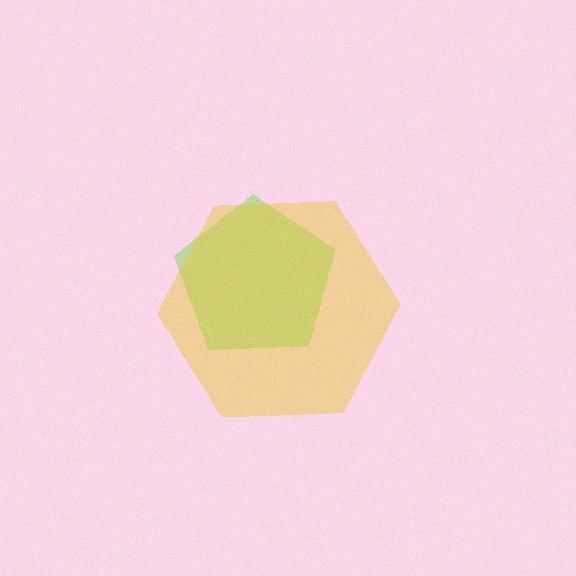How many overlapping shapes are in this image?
There are 2 overlapping shapes in the image.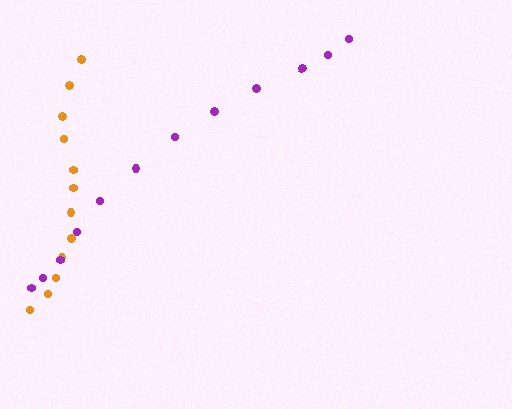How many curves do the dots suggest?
There are 2 distinct paths.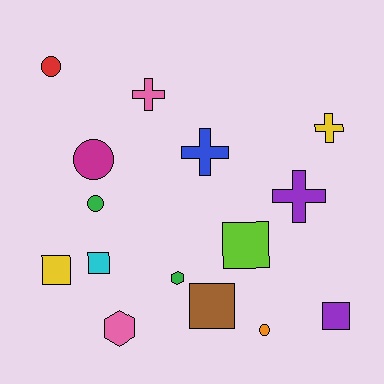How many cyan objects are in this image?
There is 1 cyan object.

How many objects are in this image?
There are 15 objects.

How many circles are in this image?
There are 4 circles.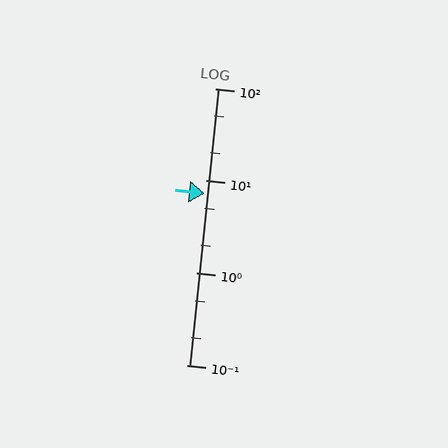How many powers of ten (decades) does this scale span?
The scale spans 3 decades, from 0.1 to 100.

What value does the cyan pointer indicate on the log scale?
The pointer indicates approximately 7.3.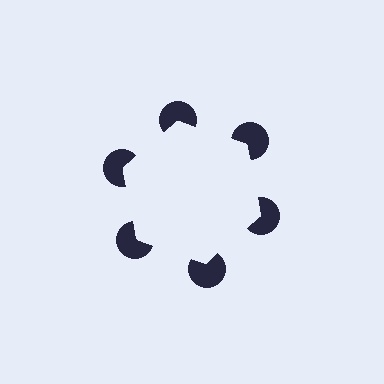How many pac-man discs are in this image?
There are 6 — one at each vertex of the illusory hexagon.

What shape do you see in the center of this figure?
An illusory hexagon — its edges are inferred from the aligned wedge cuts in the pac-man discs, not physically drawn.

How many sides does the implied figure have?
6 sides.